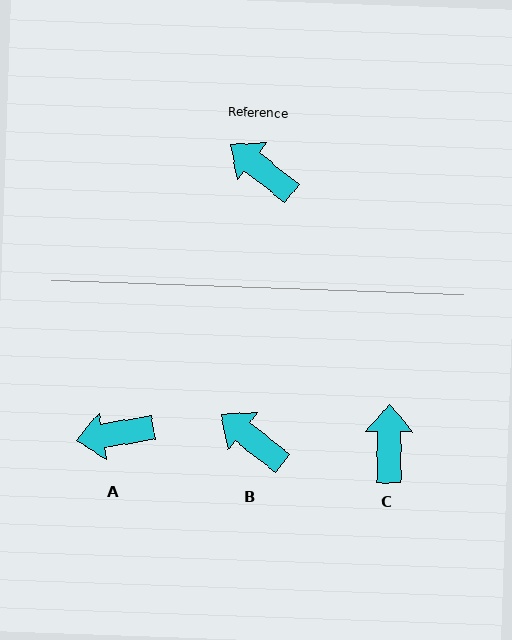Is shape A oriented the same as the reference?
No, it is off by about 49 degrees.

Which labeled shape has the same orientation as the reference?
B.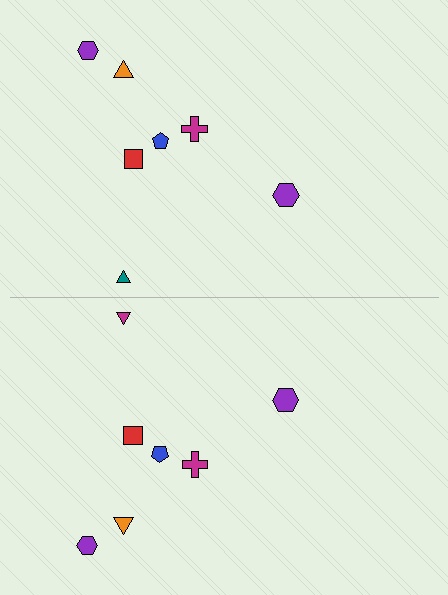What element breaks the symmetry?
The magenta triangle on the bottom side breaks the symmetry — its mirror counterpart is teal.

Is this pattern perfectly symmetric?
No, the pattern is not perfectly symmetric. The magenta triangle on the bottom side breaks the symmetry — its mirror counterpart is teal.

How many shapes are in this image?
There are 14 shapes in this image.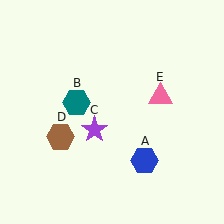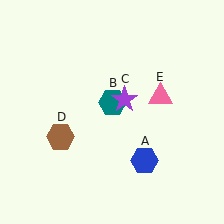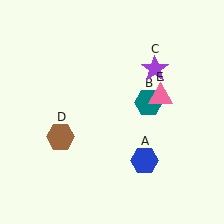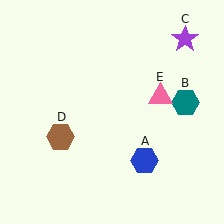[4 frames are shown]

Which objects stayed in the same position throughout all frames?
Blue hexagon (object A) and brown hexagon (object D) and pink triangle (object E) remained stationary.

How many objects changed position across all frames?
2 objects changed position: teal hexagon (object B), purple star (object C).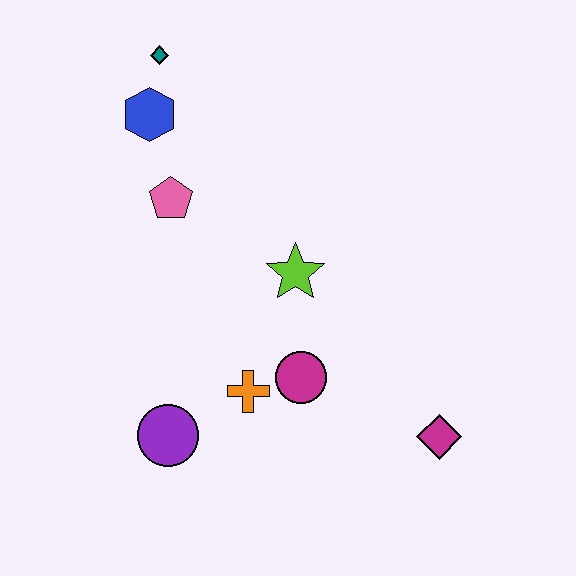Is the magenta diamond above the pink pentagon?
No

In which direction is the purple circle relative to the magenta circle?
The purple circle is to the left of the magenta circle.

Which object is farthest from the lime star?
The teal diamond is farthest from the lime star.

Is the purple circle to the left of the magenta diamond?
Yes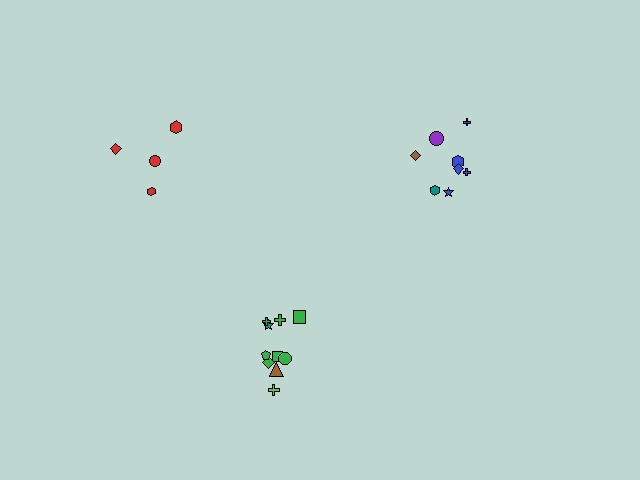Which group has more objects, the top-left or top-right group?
The top-right group.